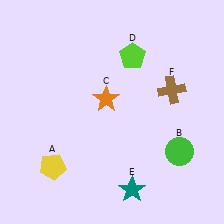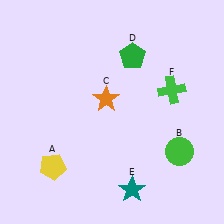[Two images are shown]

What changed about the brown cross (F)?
In Image 1, F is brown. In Image 2, it changed to green.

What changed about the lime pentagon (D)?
In Image 1, D is lime. In Image 2, it changed to green.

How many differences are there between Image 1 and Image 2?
There are 2 differences between the two images.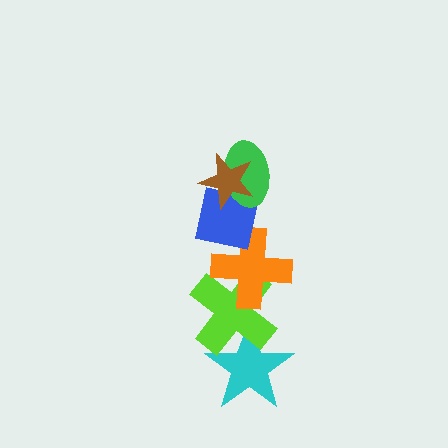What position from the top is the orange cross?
The orange cross is 4th from the top.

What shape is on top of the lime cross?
The orange cross is on top of the lime cross.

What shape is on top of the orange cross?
The blue square is on top of the orange cross.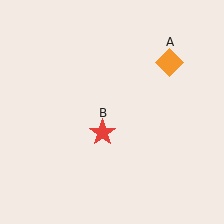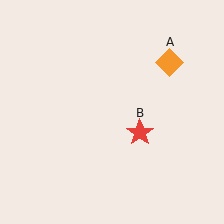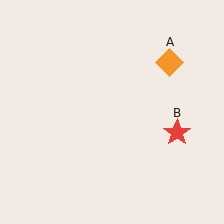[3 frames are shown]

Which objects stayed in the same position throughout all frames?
Orange diamond (object A) remained stationary.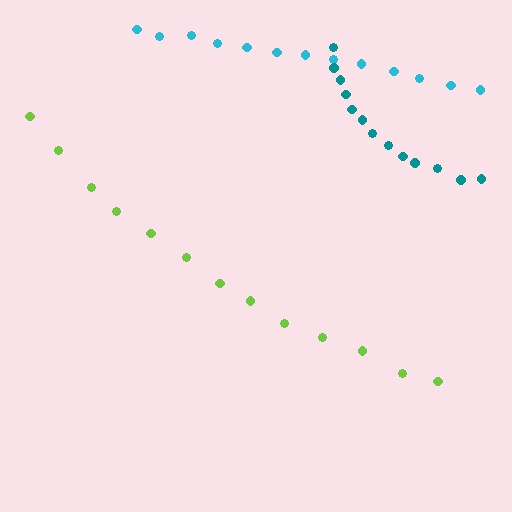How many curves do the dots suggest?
There are 3 distinct paths.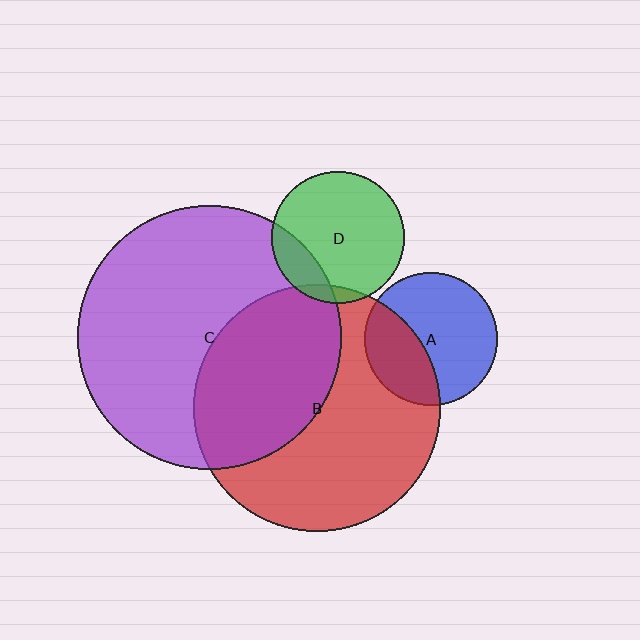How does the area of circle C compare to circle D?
Approximately 4.0 times.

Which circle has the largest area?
Circle C (purple).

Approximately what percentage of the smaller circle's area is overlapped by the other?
Approximately 40%.